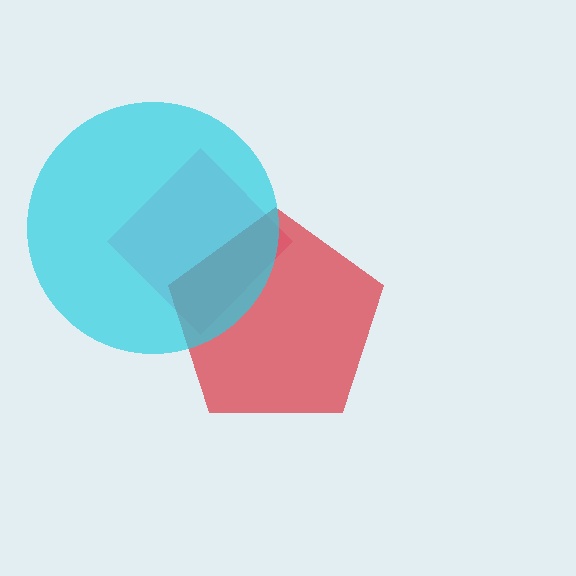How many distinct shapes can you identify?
There are 3 distinct shapes: a pink diamond, a red pentagon, a cyan circle.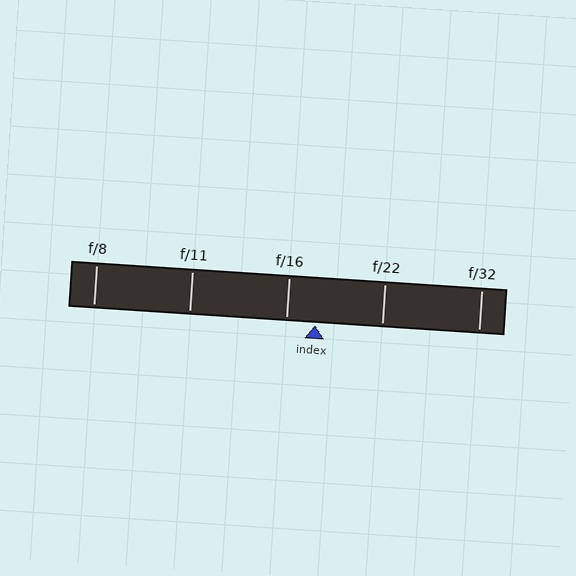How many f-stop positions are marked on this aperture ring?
There are 5 f-stop positions marked.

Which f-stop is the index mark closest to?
The index mark is closest to f/16.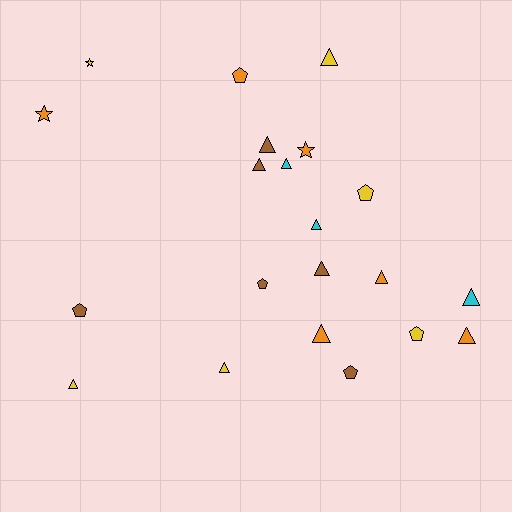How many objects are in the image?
There are 21 objects.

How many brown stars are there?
There are no brown stars.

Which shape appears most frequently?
Triangle, with 12 objects.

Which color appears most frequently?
Orange, with 6 objects.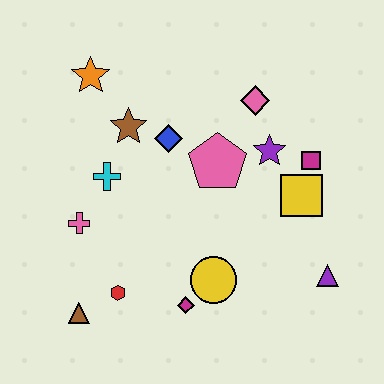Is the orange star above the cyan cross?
Yes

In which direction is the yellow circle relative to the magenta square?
The yellow circle is below the magenta square.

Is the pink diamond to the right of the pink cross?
Yes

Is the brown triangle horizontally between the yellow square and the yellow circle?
No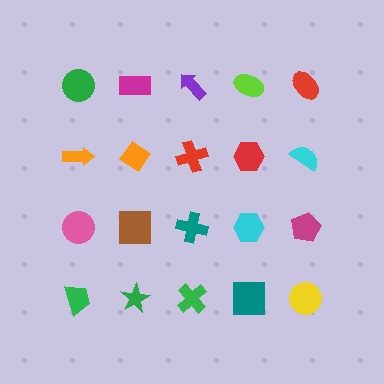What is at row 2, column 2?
An orange diamond.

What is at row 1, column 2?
A magenta rectangle.